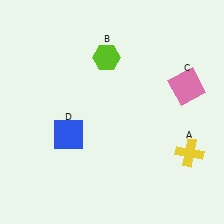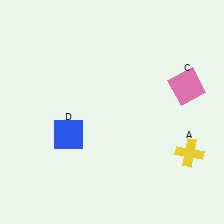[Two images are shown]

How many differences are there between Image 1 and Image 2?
There is 1 difference between the two images.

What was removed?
The lime hexagon (B) was removed in Image 2.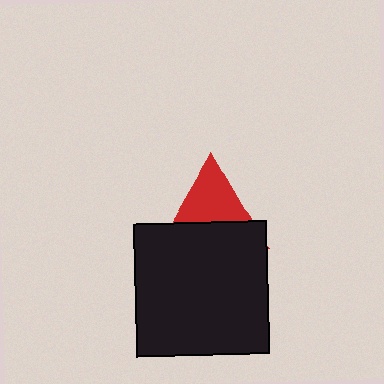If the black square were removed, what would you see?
You would see the complete red triangle.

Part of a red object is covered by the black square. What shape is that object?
It is a triangle.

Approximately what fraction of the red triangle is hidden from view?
Roughly 51% of the red triangle is hidden behind the black square.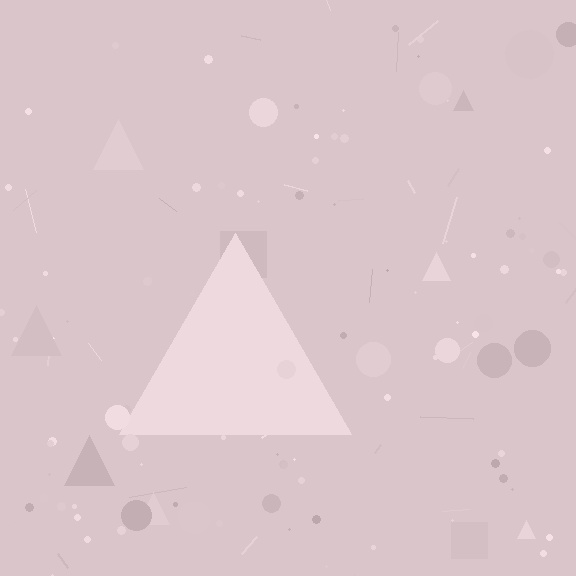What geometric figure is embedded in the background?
A triangle is embedded in the background.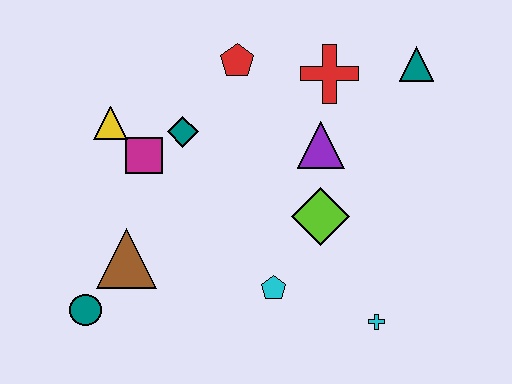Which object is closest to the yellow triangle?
The magenta square is closest to the yellow triangle.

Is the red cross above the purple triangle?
Yes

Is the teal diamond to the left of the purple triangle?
Yes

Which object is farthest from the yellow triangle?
The cyan cross is farthest from the yellow triangle.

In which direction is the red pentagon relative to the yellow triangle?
The red pentagon is to the right of the yellow triangle.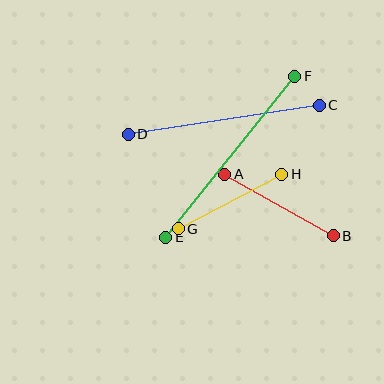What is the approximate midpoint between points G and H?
The midpoint is at approximately (230, 202) pixels.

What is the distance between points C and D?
The distance is approximately 193 pixels.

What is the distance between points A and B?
The distance is approximately 124 pixels.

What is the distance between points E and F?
The distance is approximately 206 pixels.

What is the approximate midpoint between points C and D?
The midpoint is at approximately (224, 120) pixels.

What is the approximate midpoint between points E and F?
The midpoint is at approximately (230, 157) pixels.